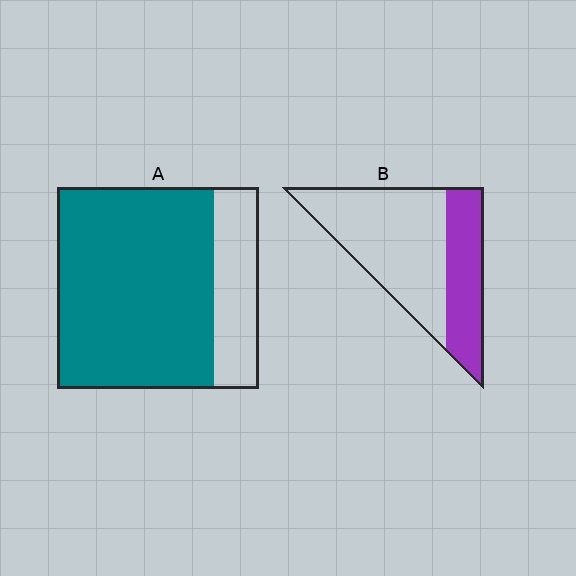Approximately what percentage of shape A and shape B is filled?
A is approximately 80% and B is approximately 35%.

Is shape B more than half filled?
No.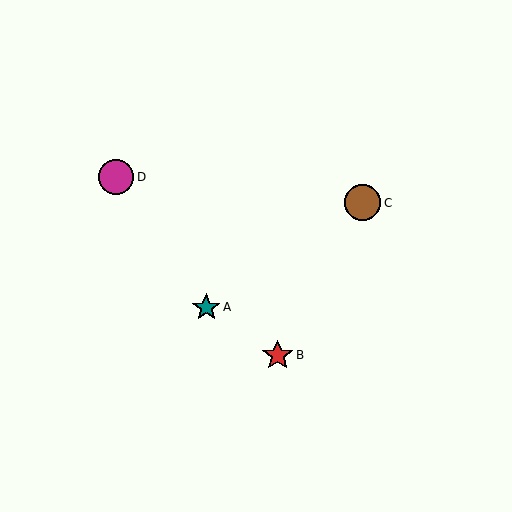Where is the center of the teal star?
The center of the teal star is at (206, 307).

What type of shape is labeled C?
Shape C is a brown circle.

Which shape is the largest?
The brown circle (labeled C) is the largest.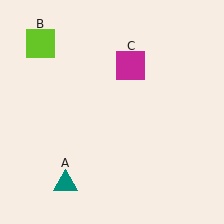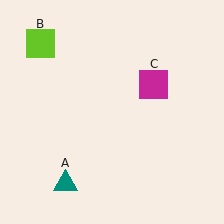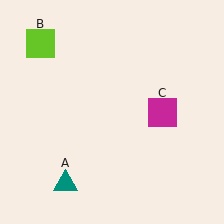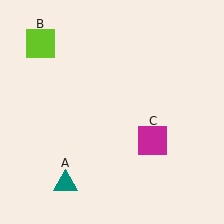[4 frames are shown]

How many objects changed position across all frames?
1 object changed position: magenta square (object C).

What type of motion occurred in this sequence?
The magenta square (object C) rotated clockwise around the center of the scene.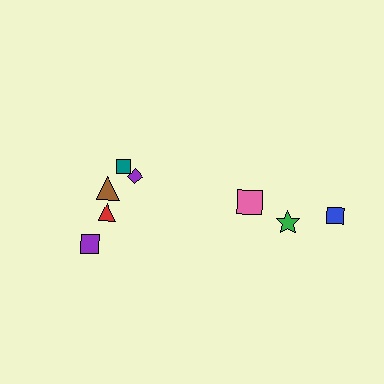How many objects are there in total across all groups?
There are 8 objects.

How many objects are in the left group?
There are 5 objects.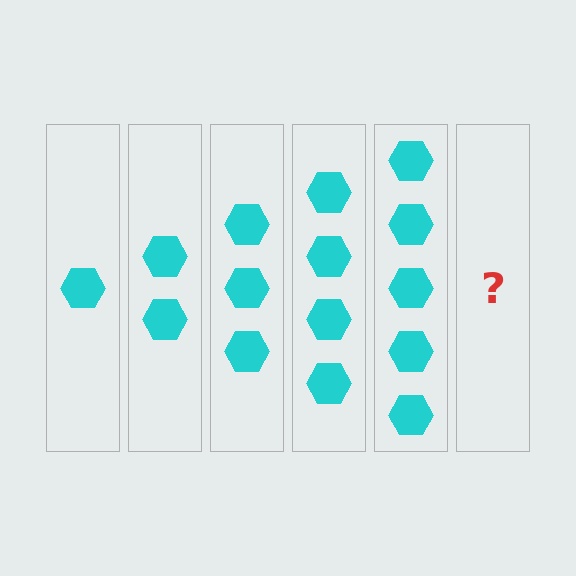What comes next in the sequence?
The next element should be 6 hexagons.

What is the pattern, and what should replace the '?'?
The pattern is that each step adds one more hexagon. The '?' should be 6 hexagons.